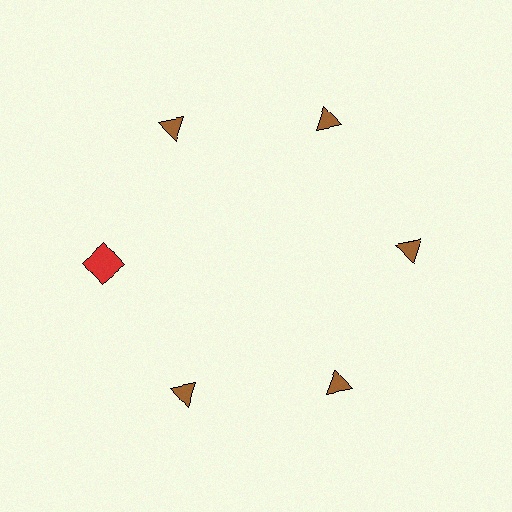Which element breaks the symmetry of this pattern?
The red square at roughly the 9 o'clock position breaks the symmetry. All other shapes are brown triangles.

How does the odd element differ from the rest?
It differs in both color (red instead of brown) and shape (square instead of triangle).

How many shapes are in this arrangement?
There are 6 shapes arranged in a ring pattern.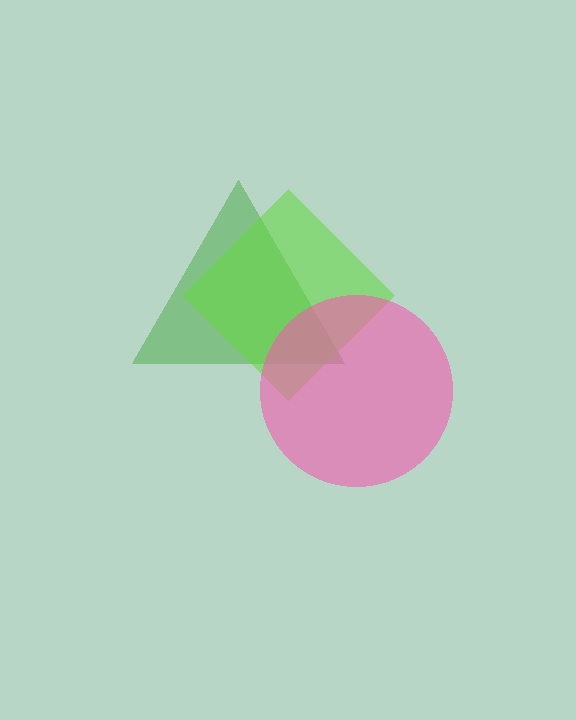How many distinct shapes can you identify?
There are 3 distinct shapes: a green triangle, a lime diamond, a pink circle.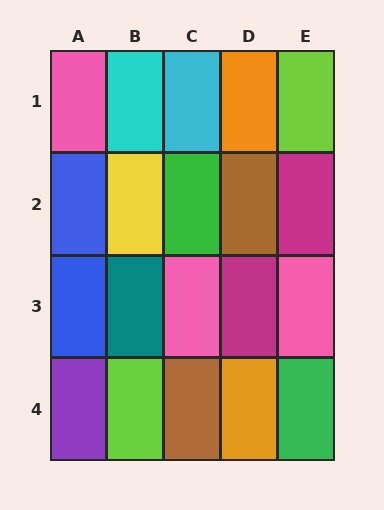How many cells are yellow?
1 cell is yellow.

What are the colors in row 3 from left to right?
Blue, teal, pink, magenta, pink.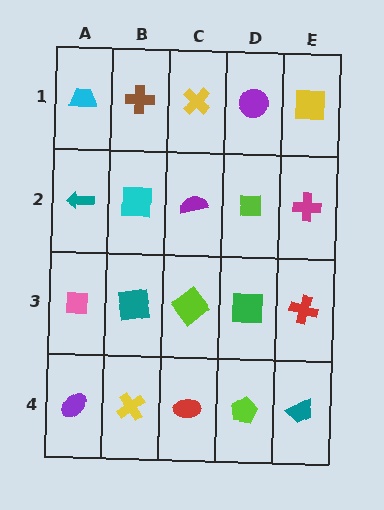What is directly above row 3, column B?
A cyan square.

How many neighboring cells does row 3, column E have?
3.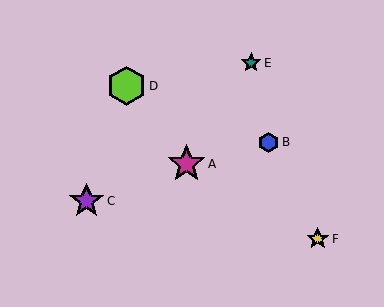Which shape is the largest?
The lime hexagon (labeled D) is the largest.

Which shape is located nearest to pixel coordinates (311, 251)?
The yellow star (labeled F) at (318, 239) is nearest to that location.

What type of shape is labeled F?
Shape F is a yellow star.